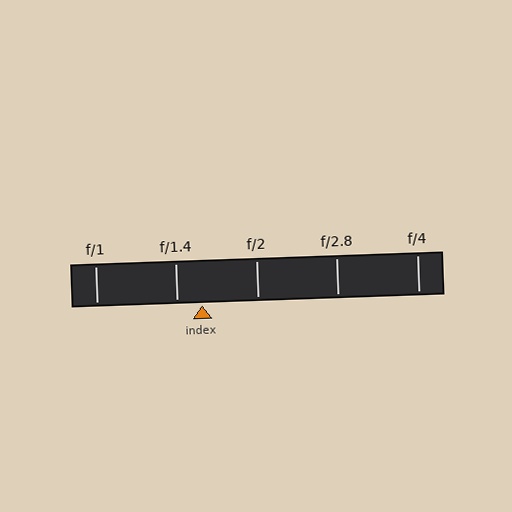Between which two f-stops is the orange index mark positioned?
The index mark is between f/1.4 and f/2.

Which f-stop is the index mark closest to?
The index mark is closest to f/1.4.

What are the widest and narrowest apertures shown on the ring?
The widest aperture shown is f/1 and the narrowest is f/4.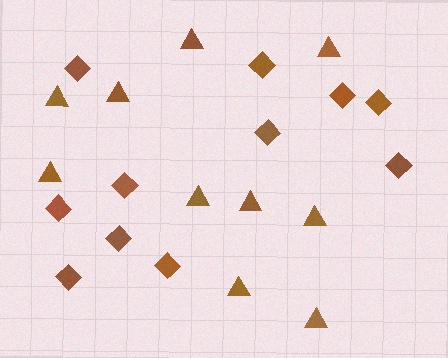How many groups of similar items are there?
There are 2 groups: one group of diamonds (11) and one group of triangles (10).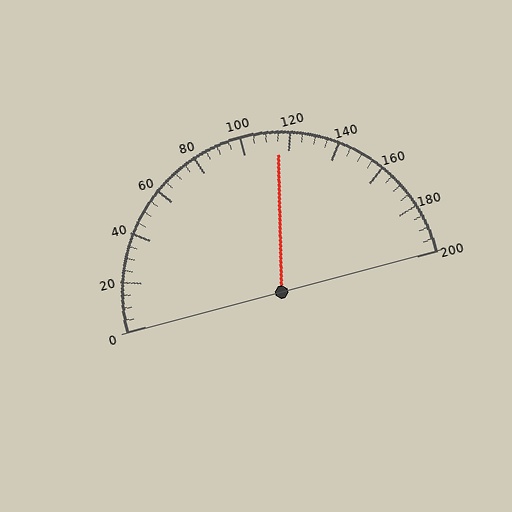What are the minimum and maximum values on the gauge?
The gauge ranges from 0 to 200.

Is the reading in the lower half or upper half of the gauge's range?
The reading is in the upper half of the range (0 to 200).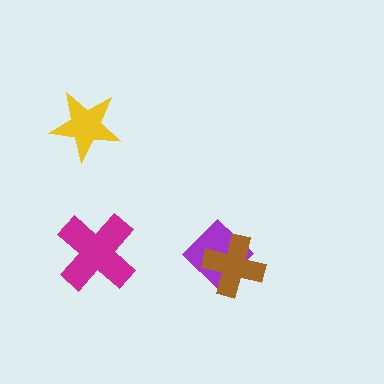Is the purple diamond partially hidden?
Yes, it is partially covered by another shape.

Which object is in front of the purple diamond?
The brown cross is in front of the purple diamond.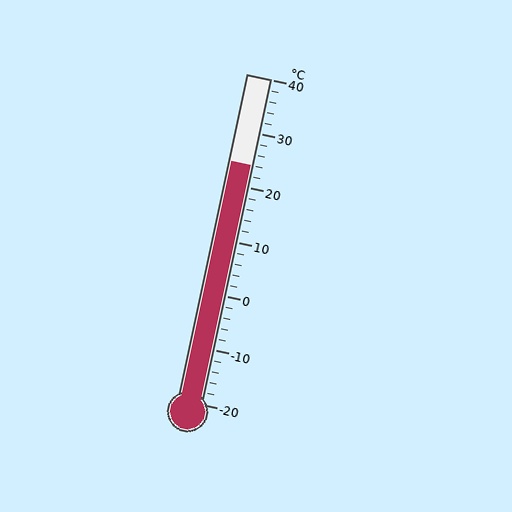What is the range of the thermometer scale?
The thermometer scale ranges from -20°C to 40°C.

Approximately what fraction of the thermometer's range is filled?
The thermometer is filled to approximately 75% of its range.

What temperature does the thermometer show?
The thermometer shows approximately 24°C.